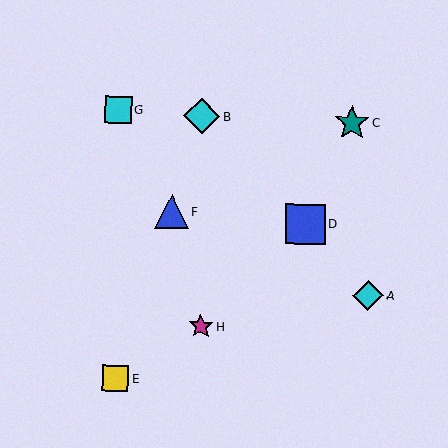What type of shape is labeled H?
Shape H is a magenta star.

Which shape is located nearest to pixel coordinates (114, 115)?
The cyan square (labeled G) at (118, 109) is nearest to that location.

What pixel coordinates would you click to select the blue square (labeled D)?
Click at (305, 224) to select the blue square D.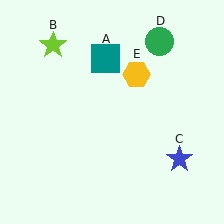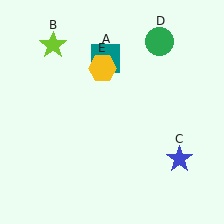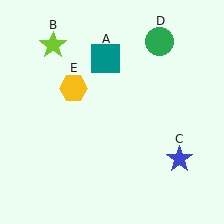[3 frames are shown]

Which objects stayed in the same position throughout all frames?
Teal square (object A) and lime star (object B) and blue star (object C) and green circle (object D) remained stationary.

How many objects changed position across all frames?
1 object changed position: yellow hexagon (object E).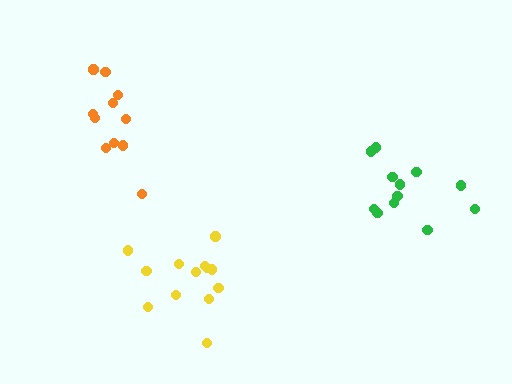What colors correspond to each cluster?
The clusters are colored: orange, yellow, green.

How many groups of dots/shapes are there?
There are 3 groups.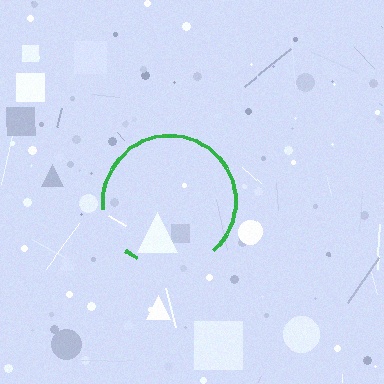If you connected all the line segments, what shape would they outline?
They would outline a circle.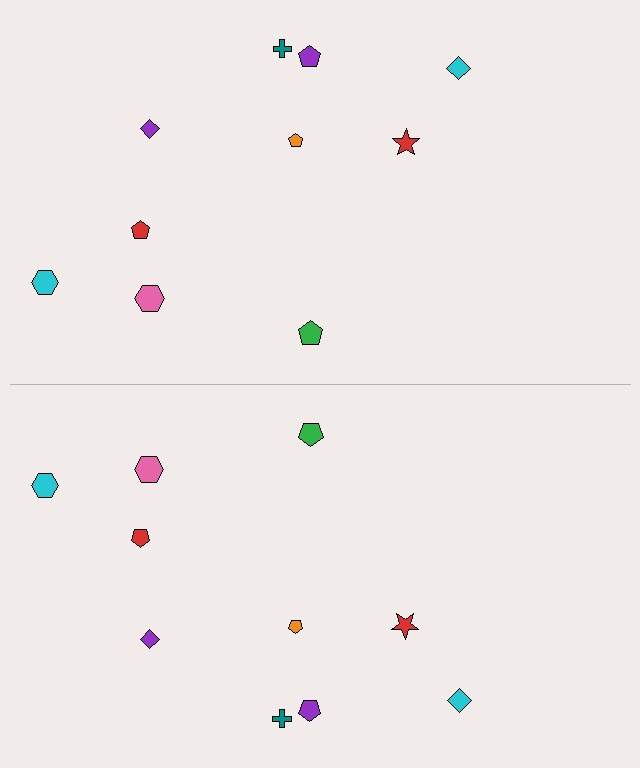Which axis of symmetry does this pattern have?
The pattern has a horizontal axis of symmetry running through the center of the image.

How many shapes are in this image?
There are 20 shapes in this image.